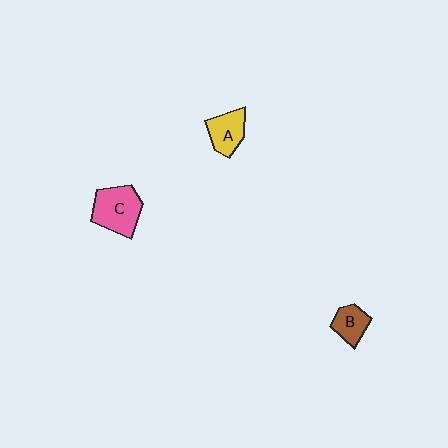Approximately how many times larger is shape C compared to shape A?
Approximately 1.5 times.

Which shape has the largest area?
Shape C (pink).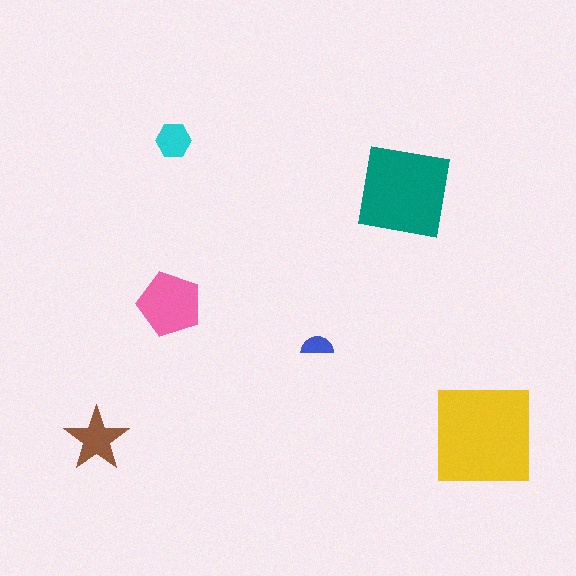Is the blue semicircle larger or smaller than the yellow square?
Smaller.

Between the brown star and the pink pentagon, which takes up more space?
The pink pentagon.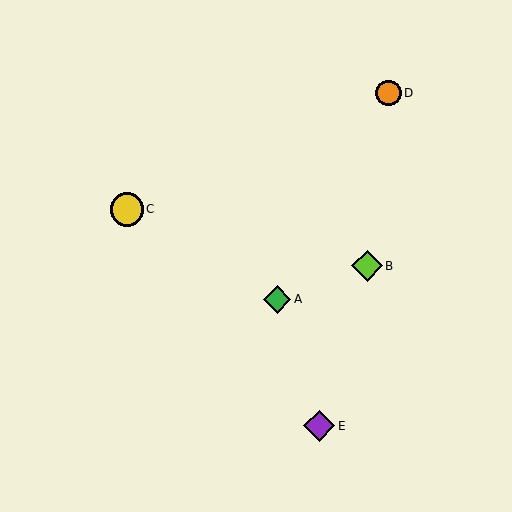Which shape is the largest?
The yellow circle (labeled C) is the largest.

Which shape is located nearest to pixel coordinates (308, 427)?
The purple diamond (labeled E) at (319, 426) is nearest to that location.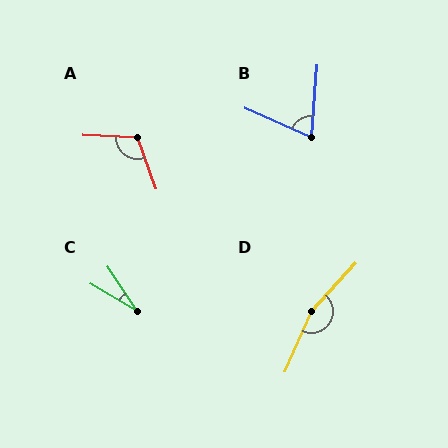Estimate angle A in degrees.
Approximately 112 degrees.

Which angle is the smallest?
C, at approximately 25 degrees.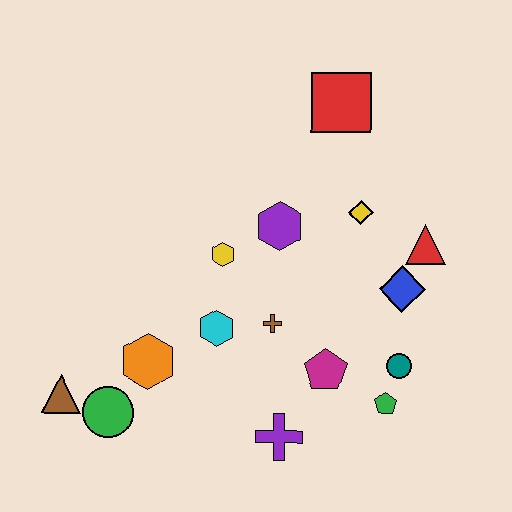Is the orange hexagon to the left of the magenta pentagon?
Yes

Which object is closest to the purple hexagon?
The yellow hexagon is closest to the purple hexagon.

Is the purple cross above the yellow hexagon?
No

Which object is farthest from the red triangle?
The brown triangle is farthest from the red triangle.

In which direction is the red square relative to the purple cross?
The red square is above the purple cross.